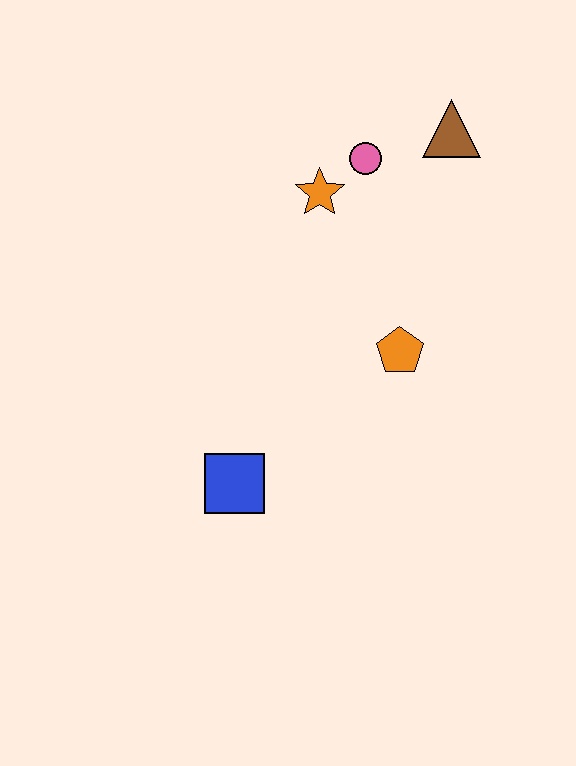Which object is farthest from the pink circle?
The blue square is farthest from the pink circle.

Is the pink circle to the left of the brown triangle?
Yes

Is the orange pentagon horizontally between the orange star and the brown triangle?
Yes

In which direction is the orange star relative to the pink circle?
The orange star is to the left of the pink circle.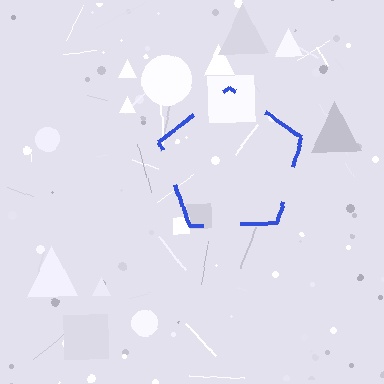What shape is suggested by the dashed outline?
The dashed outline suggests a pentagon.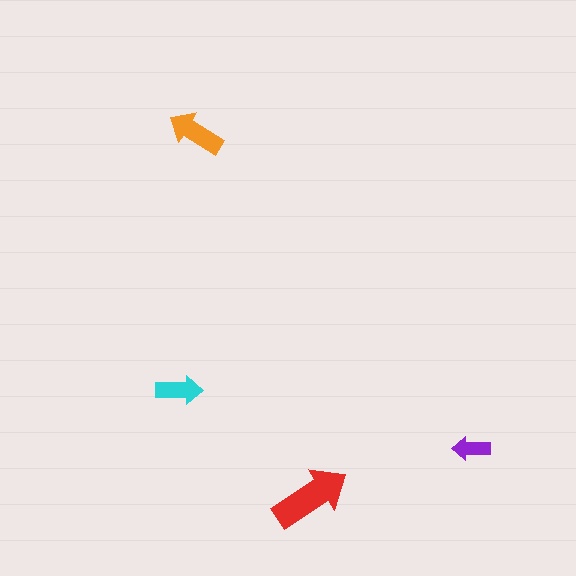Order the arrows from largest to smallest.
the red one, the orange one, the cyan one, the purple one.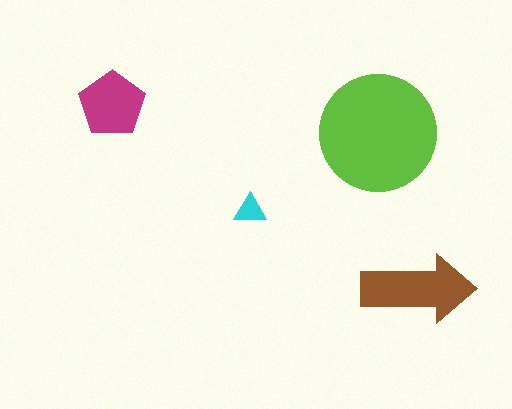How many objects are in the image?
There are 4 objects in the image.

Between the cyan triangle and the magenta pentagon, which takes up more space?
The magenta pentagon.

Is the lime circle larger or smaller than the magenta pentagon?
Larger.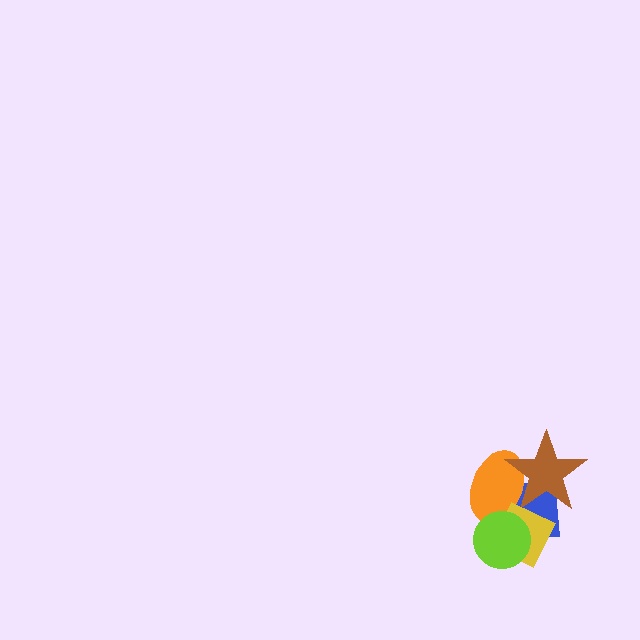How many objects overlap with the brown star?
3 objects overlap with the brown star.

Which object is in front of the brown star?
The yellow diamond is in front of the brown star.